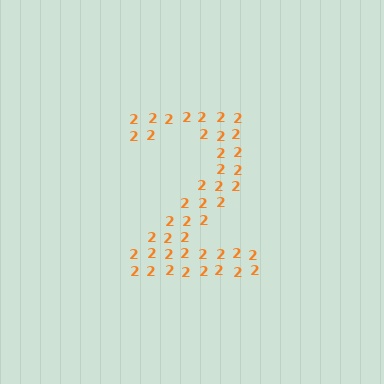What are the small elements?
The small elements are digit 2's.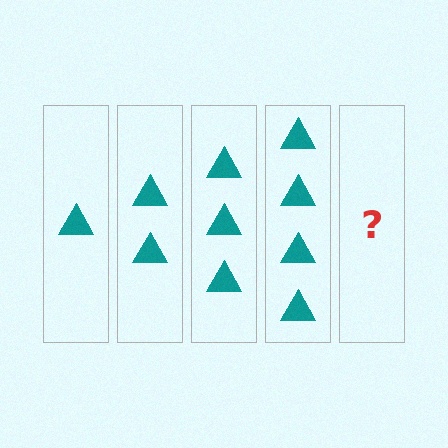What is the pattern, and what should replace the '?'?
The pattern is that each step adds one more triangle. The '?' should be 5 triangles.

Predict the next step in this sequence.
The next step is 5 triangles.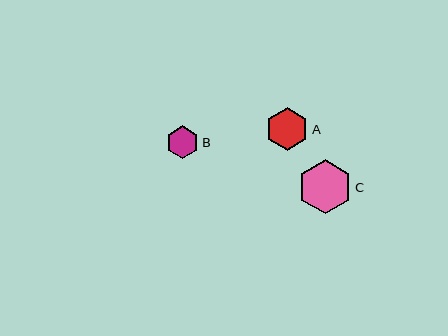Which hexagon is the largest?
Hexagon C is the largest with a size of approximately 54 pixels.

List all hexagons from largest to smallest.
From largest to smallest: C, A, B.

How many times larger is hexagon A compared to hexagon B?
Hexagon A is approximately 1.3 times the size of hexagon B.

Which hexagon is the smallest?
Hexagon B is the smallest with a size of approximately 33 pixels.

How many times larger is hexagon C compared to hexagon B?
Hexagon C is approximately 1.7 times the size of hexagon B.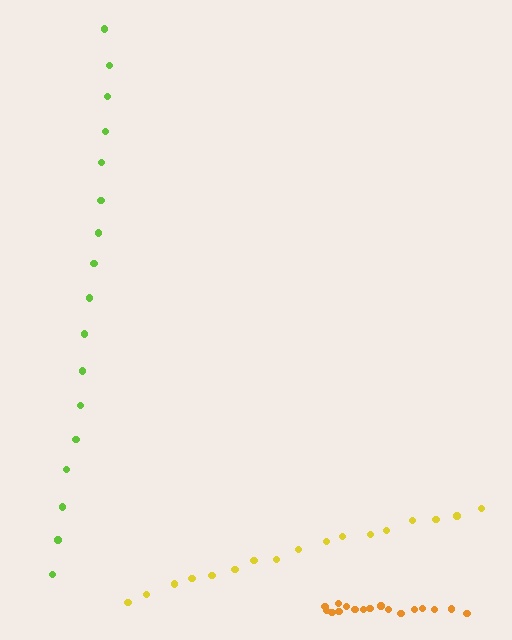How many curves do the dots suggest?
There are 3 distinct paths.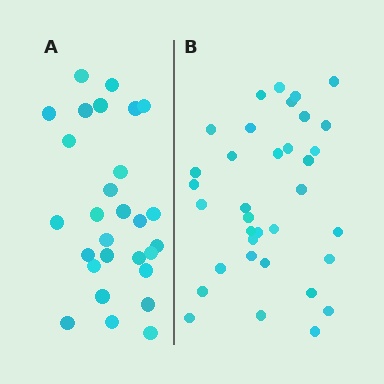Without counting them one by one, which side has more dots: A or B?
Region B (the right region) has more dots.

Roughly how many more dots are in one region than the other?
Region B has roughly 8 or so more dots than region A.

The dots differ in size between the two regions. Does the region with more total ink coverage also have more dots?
No. Region A has more total ink coverage because its dots are larger, but region B actually contains more individual dots. Total area can be misleading — the number of items is what matters here.